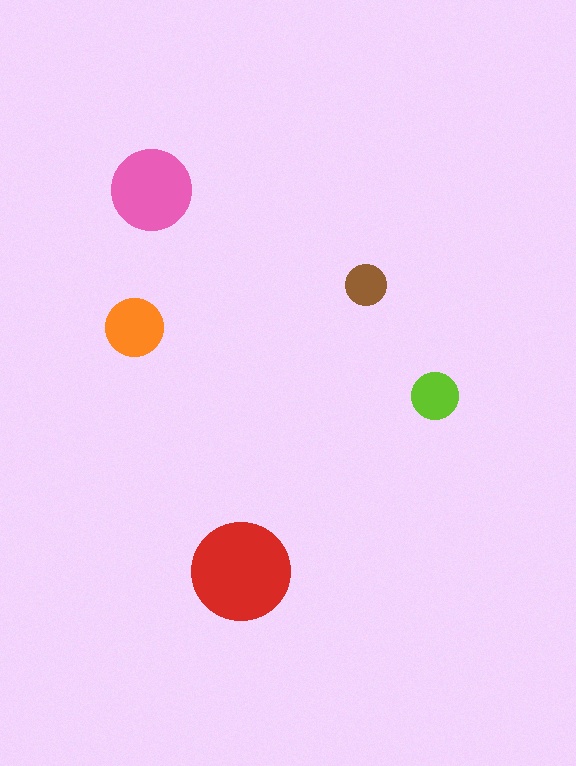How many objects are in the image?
There are 5 objects in the image.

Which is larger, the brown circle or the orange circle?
The orange one.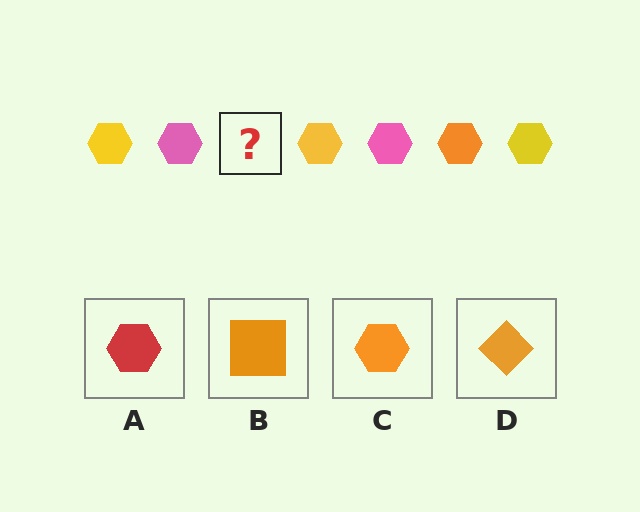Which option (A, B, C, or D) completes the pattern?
C.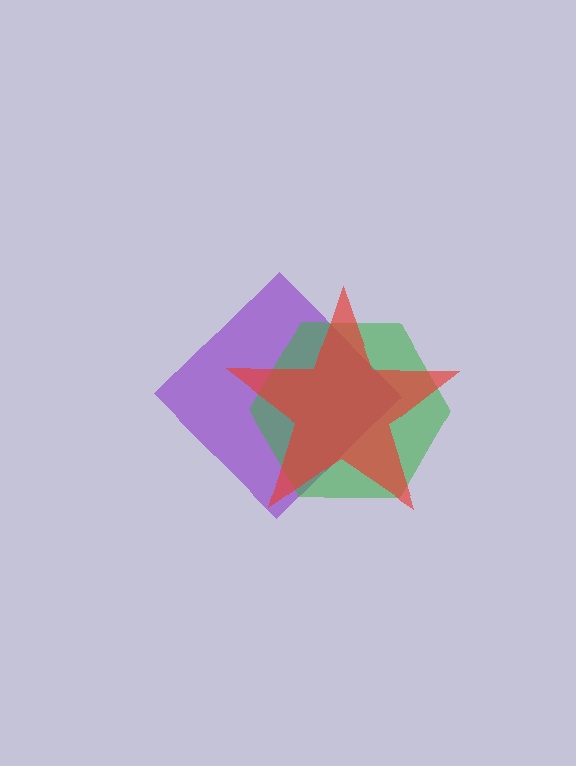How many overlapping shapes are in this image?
There are 3 overlapping shapes in the image.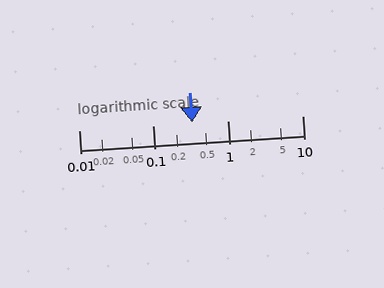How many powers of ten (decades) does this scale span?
The scale spans 3 decades, from 0.01 to 10.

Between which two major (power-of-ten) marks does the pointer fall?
The pointer is between 0.1 and 1.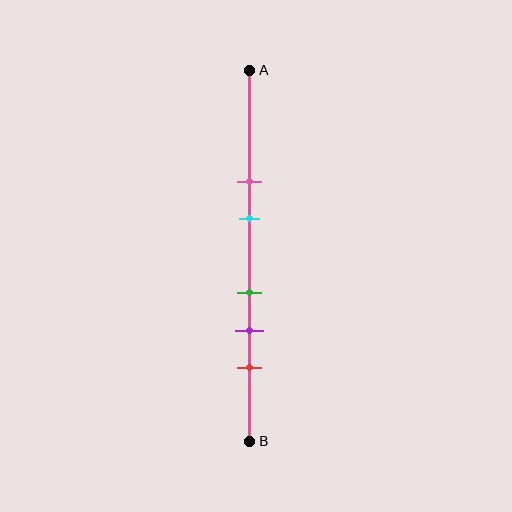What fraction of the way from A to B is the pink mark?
The pink mark is approximately 30% (0.3) of the way from A to B.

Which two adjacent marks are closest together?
The green and purple marks are the closest adjacent pair.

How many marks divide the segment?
There are 5 marks dividing the segment.